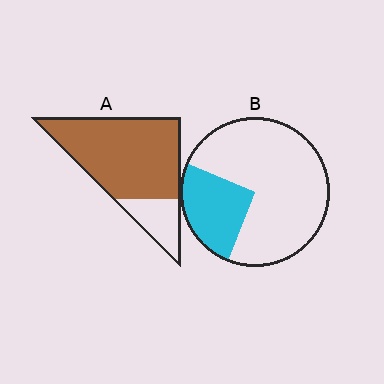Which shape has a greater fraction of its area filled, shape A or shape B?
Shape A.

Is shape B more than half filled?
No.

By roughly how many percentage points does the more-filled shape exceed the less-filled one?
By roughly 55 percentage points (A over B).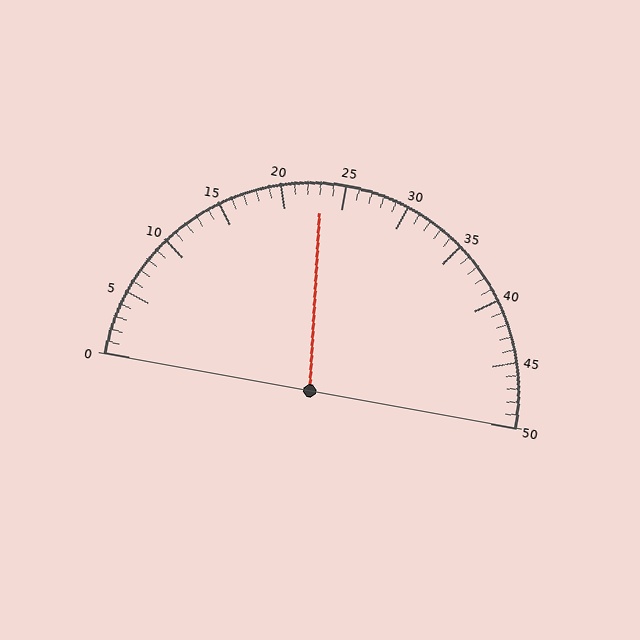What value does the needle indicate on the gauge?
The needle indicates approximately 23.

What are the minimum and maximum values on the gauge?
The gauge ranges from 0 to 50.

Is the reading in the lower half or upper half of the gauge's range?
The reading is in the lower half of the range (0 to 50).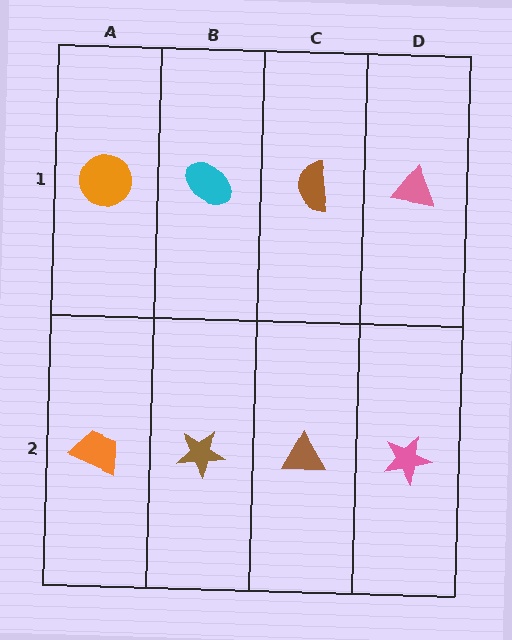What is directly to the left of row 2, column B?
An orange trapezoid.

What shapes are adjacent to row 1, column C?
A brown triangle (row 2, column C), a cyan ellipse (row 1, column B), a pink triangle (row 1, column D).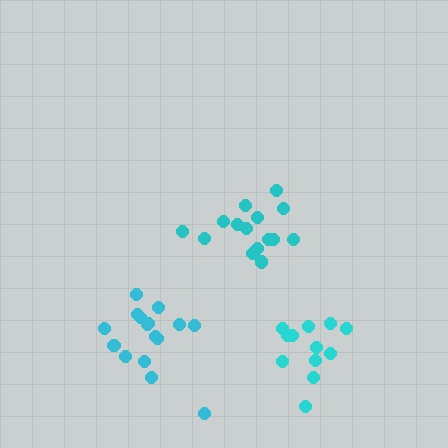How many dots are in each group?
Group 1: 12 dots, Group 2: 16 dots, Group 3: 15 dots (43 total).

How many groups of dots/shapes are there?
There are 3 groups.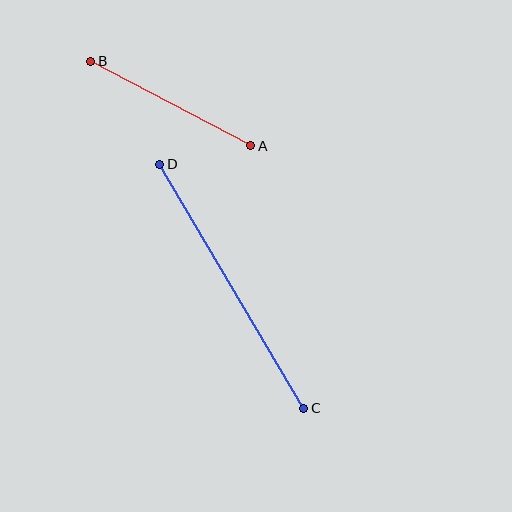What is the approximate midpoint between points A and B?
The midpoint is at approximately (171, 103) pixels.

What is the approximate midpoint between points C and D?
The midpoint is at approximately (232, 286) pixels.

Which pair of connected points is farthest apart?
Points C and D are farthest apart.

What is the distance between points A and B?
The distance is approximately 181 pixels.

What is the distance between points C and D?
The distance is approximately 283 pixels.